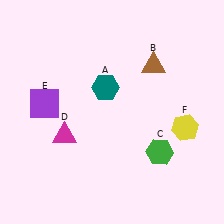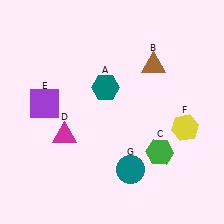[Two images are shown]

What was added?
A teal circle (G) was added in Image 2.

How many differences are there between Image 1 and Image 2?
There is 1 difference between the two images.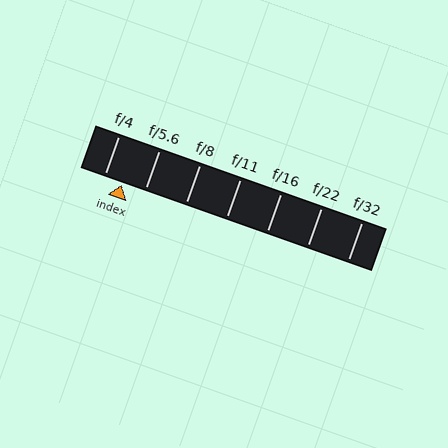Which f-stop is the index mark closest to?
The index mark is closest to f/4.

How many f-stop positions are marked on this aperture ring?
There are 7 f-stop positions marked.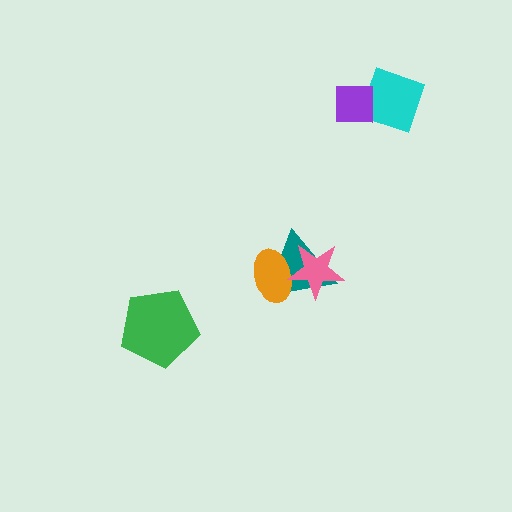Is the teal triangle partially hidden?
Yes, it is partially covered by another shape.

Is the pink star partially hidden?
No, no other shape covers it.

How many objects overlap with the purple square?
1 object overlaps with the purple square.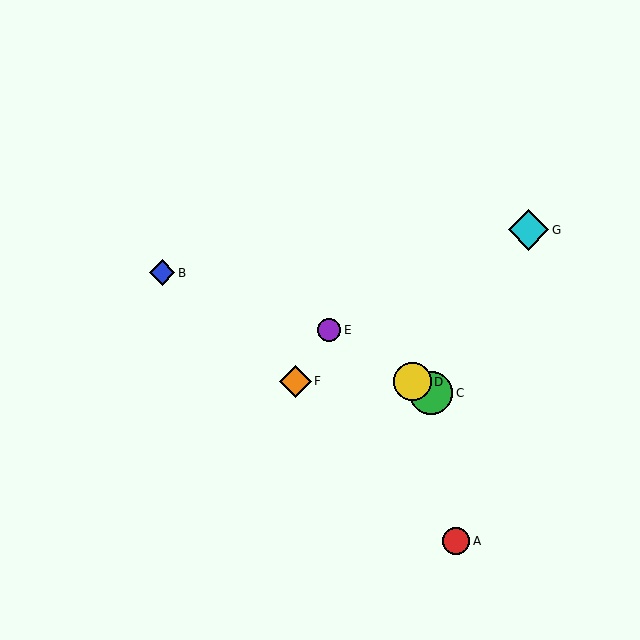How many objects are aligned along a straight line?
3 objects (C, D, E) are aligned along a straight line.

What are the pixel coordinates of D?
Object D is at (412, 382).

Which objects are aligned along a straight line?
Objects C, D, E are aligned along a straight line.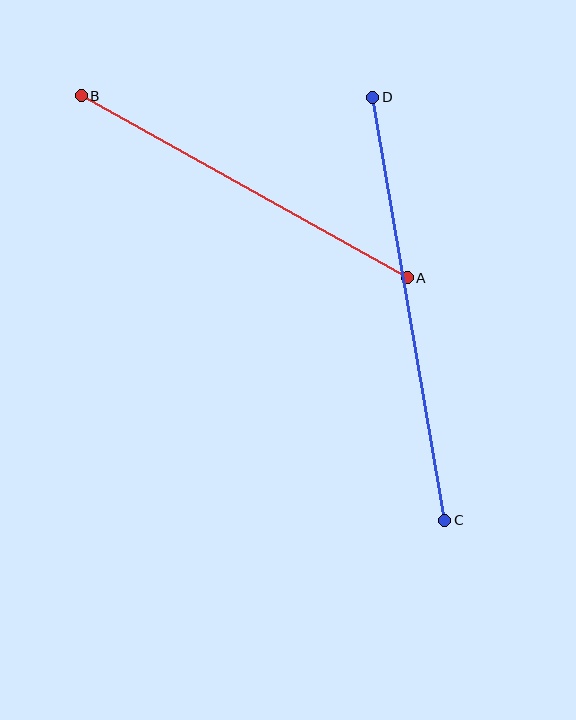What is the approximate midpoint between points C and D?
The midpoint is at approximately (409, 309) pixels.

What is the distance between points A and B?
The distance is approximately 373 pixels.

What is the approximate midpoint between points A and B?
The midpoint is at approximately (244, 187) pixels.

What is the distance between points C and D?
The distance is approximately 429 pixels.